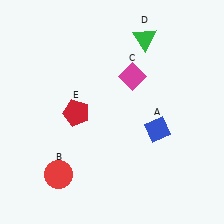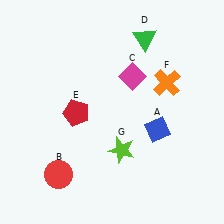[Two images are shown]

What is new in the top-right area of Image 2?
An orange cross (F) was added in the top-right area of Image 2.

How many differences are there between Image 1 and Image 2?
There are 2 differences between the two images.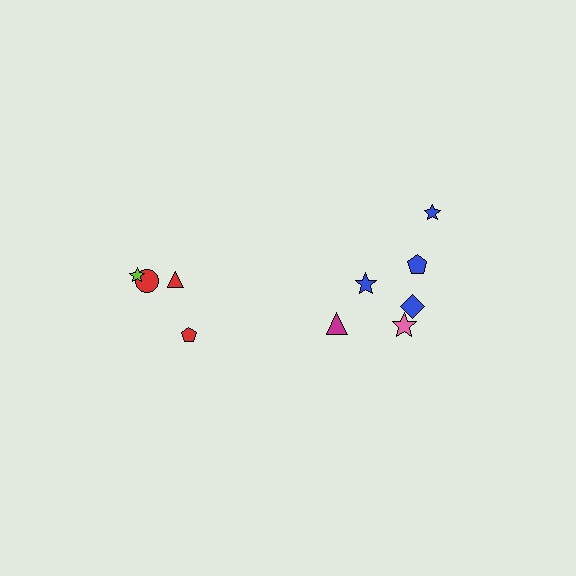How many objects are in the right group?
There are 6 objects.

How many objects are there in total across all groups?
There are 10 objects.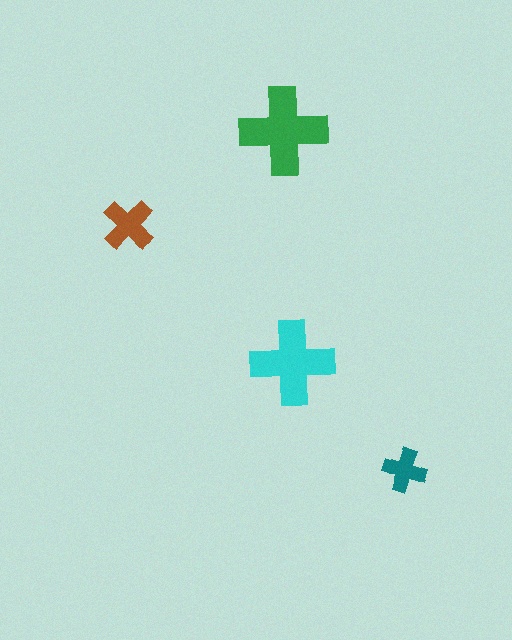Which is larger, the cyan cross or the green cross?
The green one.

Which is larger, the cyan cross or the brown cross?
The cyan one.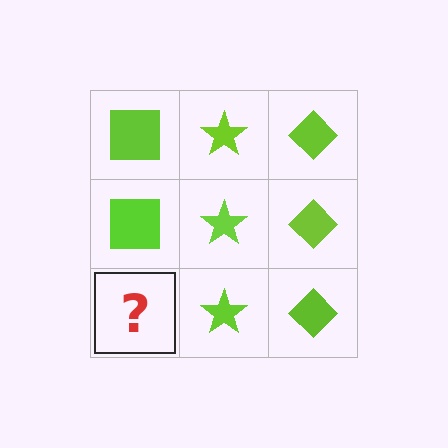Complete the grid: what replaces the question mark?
The question mark should be replaced with a lime square.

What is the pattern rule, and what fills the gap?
The rule is that each column has a consistent shape. The gap should be filled with a lime square.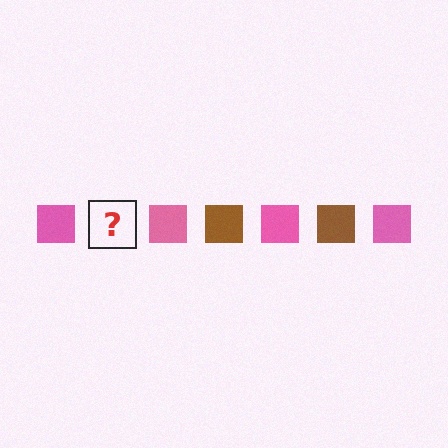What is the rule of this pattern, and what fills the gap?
The rule is that the pattern cycles through pink, brown squares. The gap should be filled with a brown square.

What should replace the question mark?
The question mark should be replaced with a brown square.